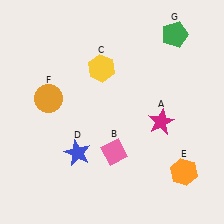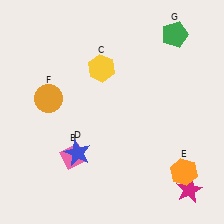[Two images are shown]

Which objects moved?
The objects that moved are: the magenta star (A), the pink diamond (B).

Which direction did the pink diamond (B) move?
The pink diamond (B) moved left.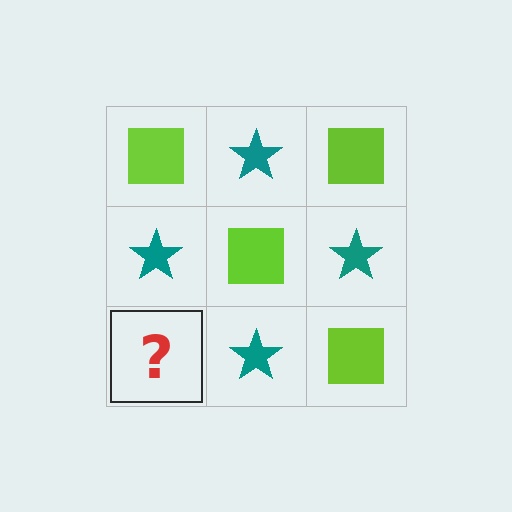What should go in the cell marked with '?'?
The missing cell should contain a lime square.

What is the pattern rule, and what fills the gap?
The rule is that it alternates lime square and teal star in a checkerboard pattern. The gap should be filled with a lime square.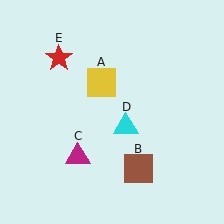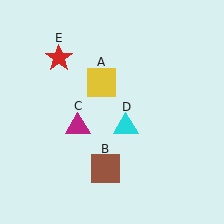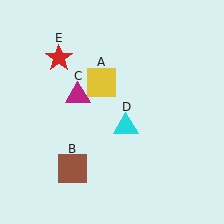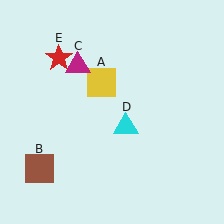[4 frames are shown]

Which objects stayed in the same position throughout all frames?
Yellow square (object A) and cyan triangle (object D) and red star (object E) remained stationary.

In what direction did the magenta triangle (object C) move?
The magenta triangle (object C) moved up.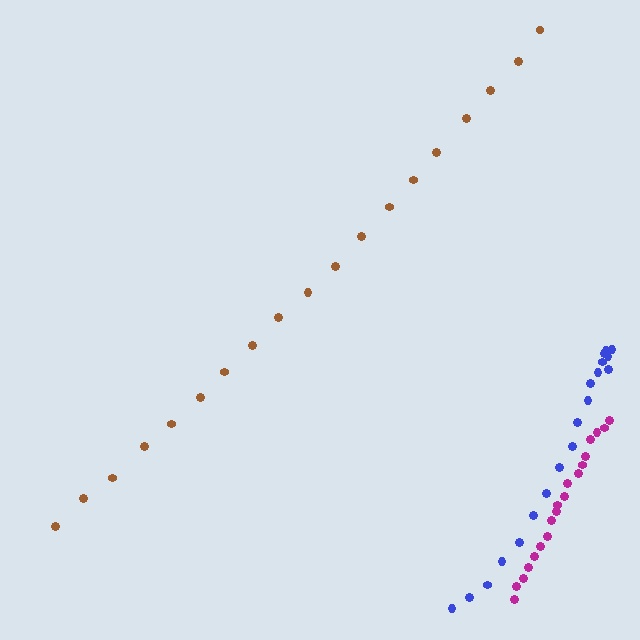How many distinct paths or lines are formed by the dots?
There are 3 distinct paths.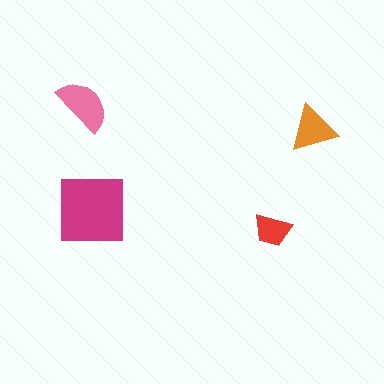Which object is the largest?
The magenta square.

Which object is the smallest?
The red trapezoid.